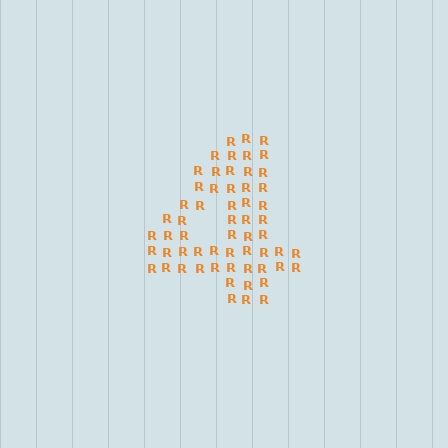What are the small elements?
The small elements are letter R's.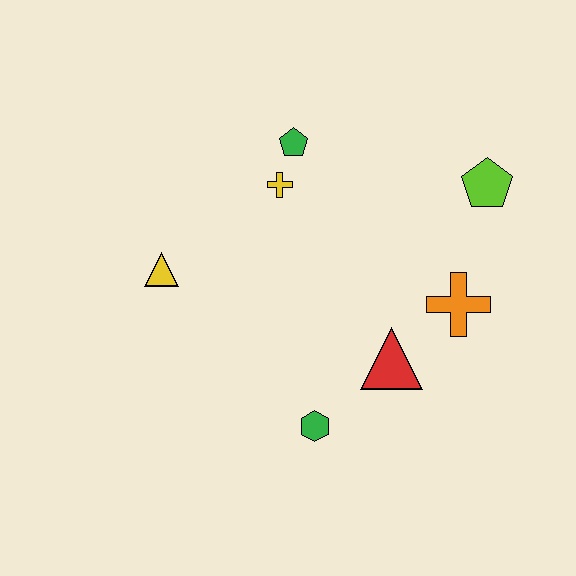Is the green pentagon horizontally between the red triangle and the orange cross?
No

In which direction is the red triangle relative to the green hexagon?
The red triangle is to the right of the green hexagon.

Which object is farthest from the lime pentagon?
The yellow triangle is farthest from the lime pentagon.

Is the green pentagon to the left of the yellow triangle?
No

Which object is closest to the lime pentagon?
The orange cross is closest to the lime pentagon.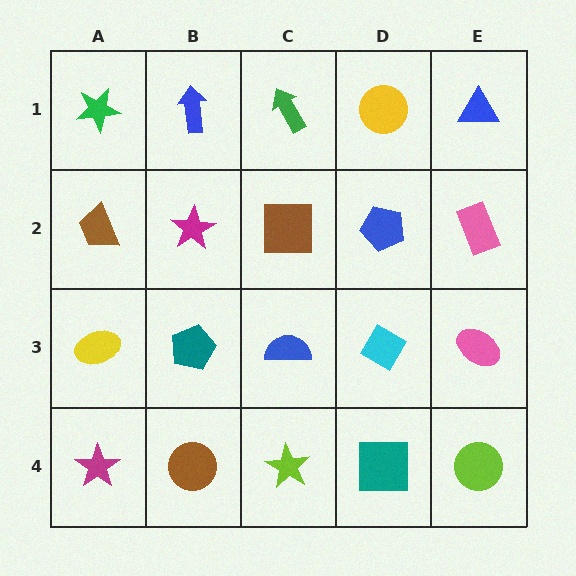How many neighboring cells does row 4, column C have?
3.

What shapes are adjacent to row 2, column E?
A blue triangle (row 1, column E), a pink ellipse (row 3, column E), a blue pentagon (row 2, column D).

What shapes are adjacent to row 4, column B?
A teal pentagon (row 3, column B), a magenta star (row 4, column A), a lime star (row 4, column C).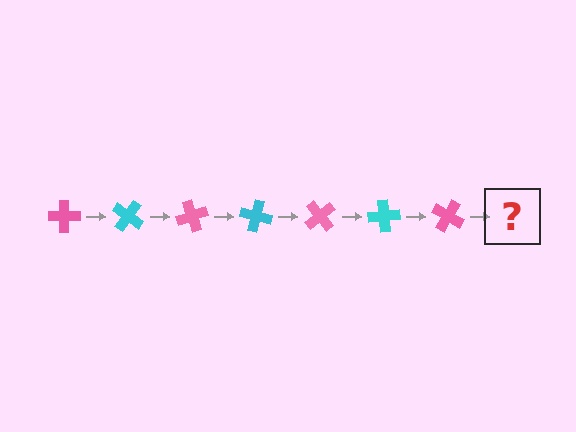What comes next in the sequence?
The next element should be a cyan cross, rotated 245 degrees from the start.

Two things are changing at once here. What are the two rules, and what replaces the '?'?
The two rules are that it rotates 35 degrees each step and the color cycles through pink and cyan. The '?' should be a cyan cross, rotated 245 degrees from the start.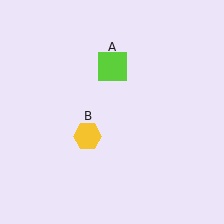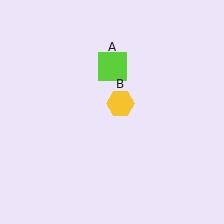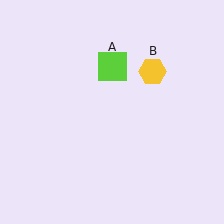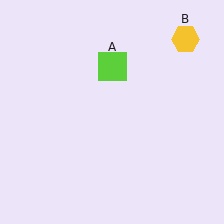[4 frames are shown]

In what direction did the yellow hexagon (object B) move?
The yellow hexagon (object B) moved up and to the right.